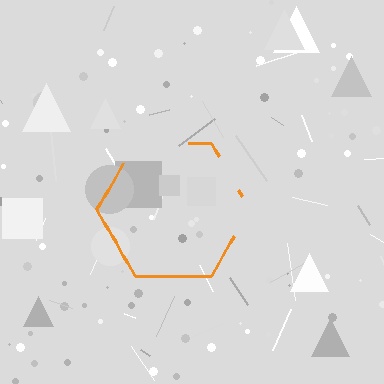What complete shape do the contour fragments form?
The contour fragments form a hexagon.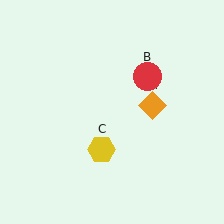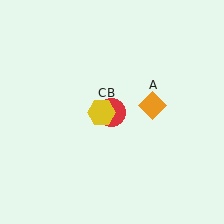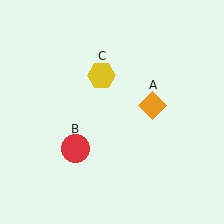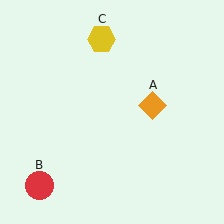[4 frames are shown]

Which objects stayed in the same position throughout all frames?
Orange diamond (object A) remained stationary.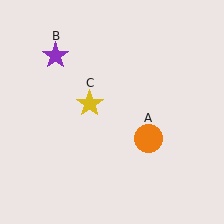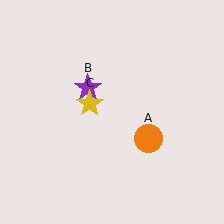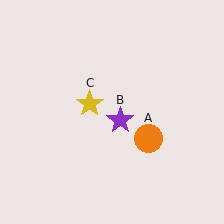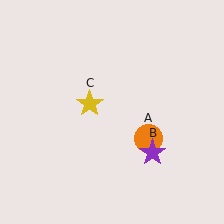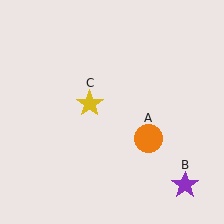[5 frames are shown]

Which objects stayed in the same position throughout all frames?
Orange circle (object A) and yellow star (object C) remained stationary.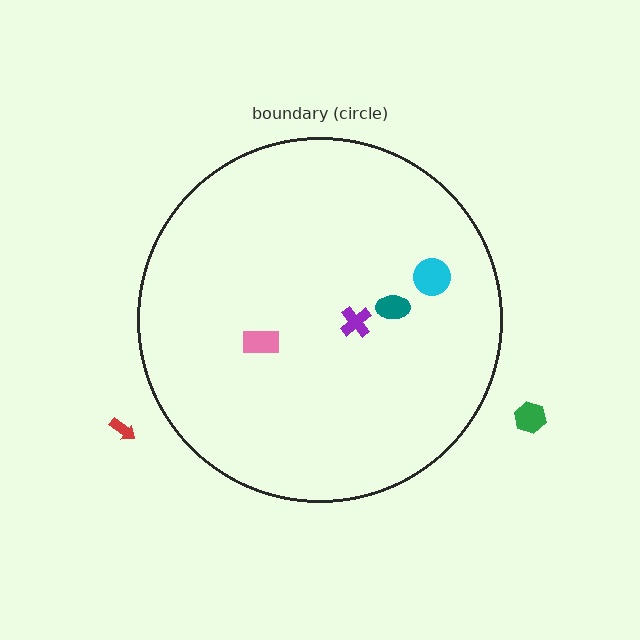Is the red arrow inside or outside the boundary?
Outside.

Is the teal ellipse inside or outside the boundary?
Inside.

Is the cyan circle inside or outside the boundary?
Inside.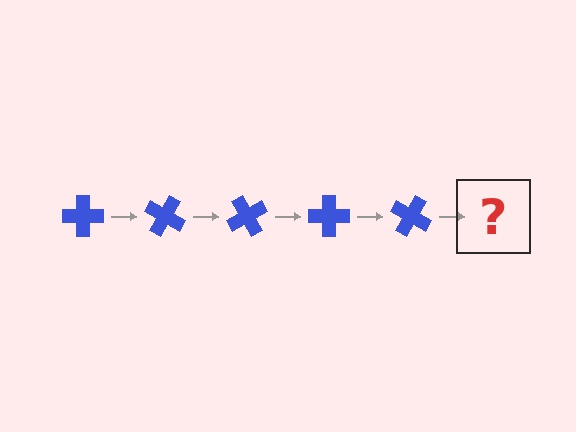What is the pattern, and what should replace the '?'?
The pattern is that the cross rotates 30 degrees each step. The '?' should be a blue cross rotated 150 degrees.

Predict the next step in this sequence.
The next step is a blue cross rotated 150 degrees.